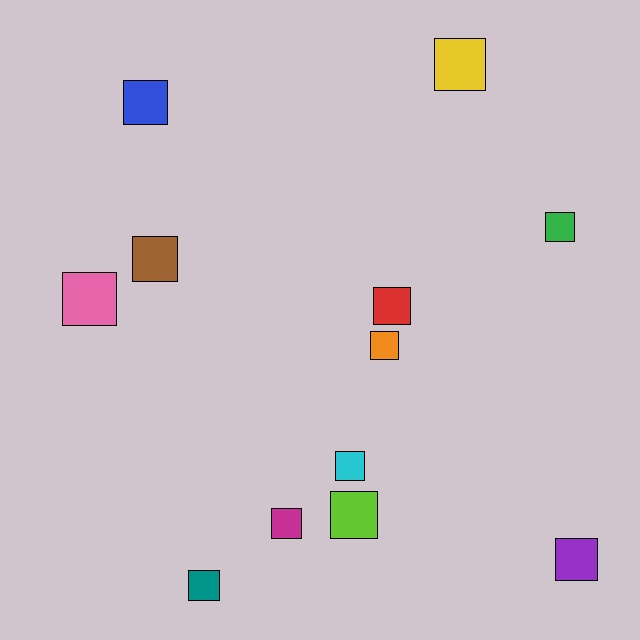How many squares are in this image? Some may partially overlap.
There are 12 squares.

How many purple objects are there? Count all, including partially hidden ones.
There is 1 purple object.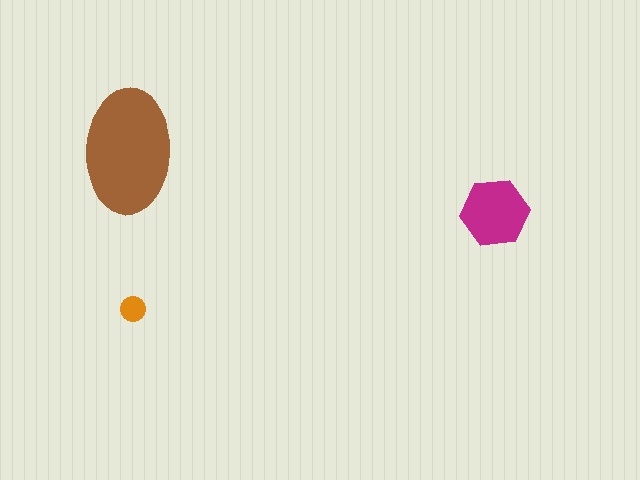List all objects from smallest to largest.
The orange circle, the magenta hexagon, the brown ellipse.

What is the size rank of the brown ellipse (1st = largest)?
1st.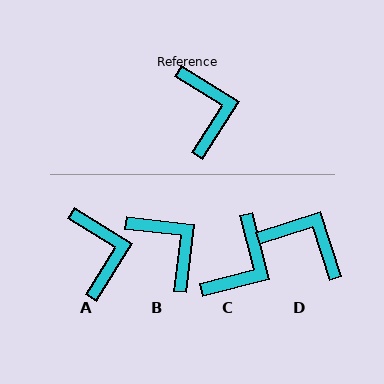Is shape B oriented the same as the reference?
No, it is off by about 25 degrees.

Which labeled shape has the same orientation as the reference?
A.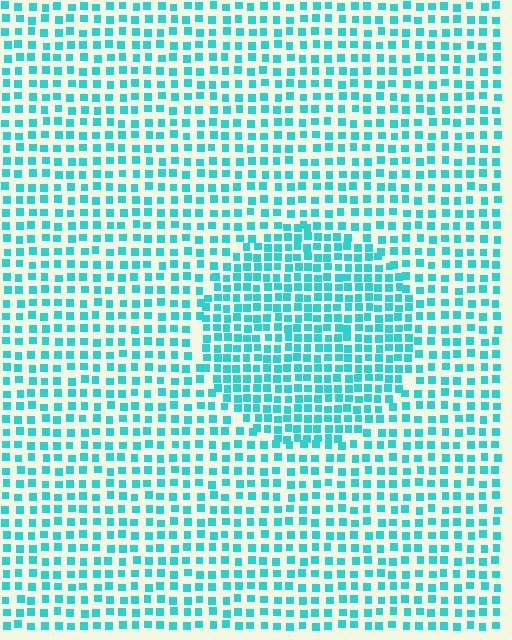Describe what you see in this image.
The image contains small cyan elements arranged at two different densities. A circle-shaped region is visible where the elements are more densely packed than the surrounding area.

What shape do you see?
I see a circle.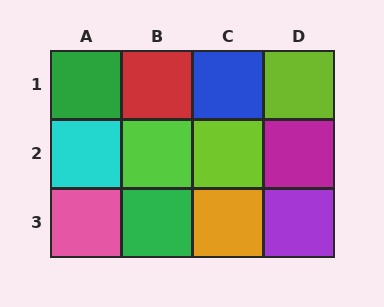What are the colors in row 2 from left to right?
Cyan, lime, lime, magenta.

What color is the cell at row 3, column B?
Green.